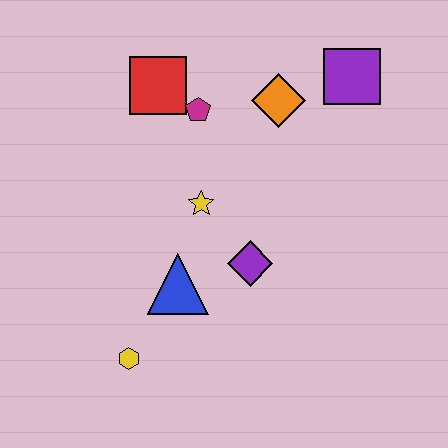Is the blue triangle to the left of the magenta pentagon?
Yes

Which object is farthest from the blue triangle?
The purple square is farthest from the blue triangle.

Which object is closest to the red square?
The magenta pentagon is closest to the red square.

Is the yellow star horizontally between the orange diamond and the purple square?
No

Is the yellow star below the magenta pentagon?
Yes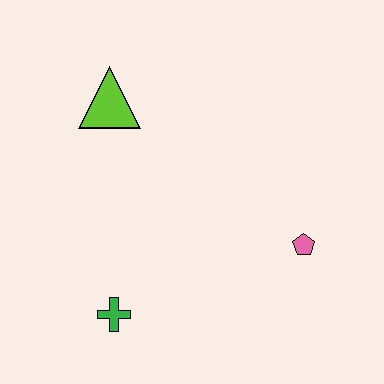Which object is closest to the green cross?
The pink pentagon is closest to the green cross.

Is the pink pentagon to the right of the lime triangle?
Yes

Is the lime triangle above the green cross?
Yes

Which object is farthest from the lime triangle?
The pink pentagon is farthest from the lime triangle.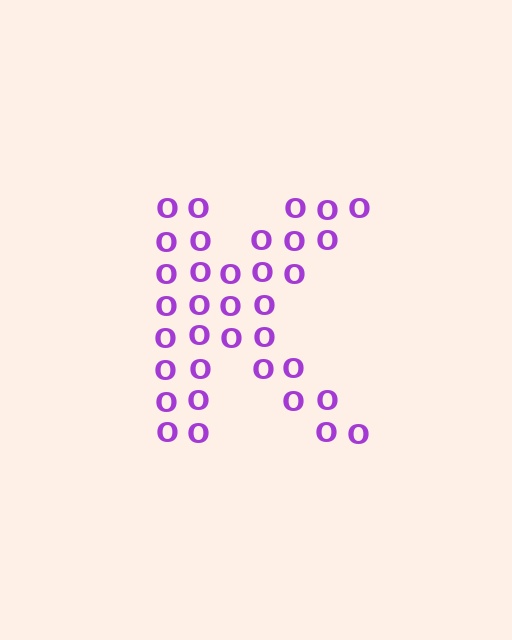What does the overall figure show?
The overall figure shows the letter K.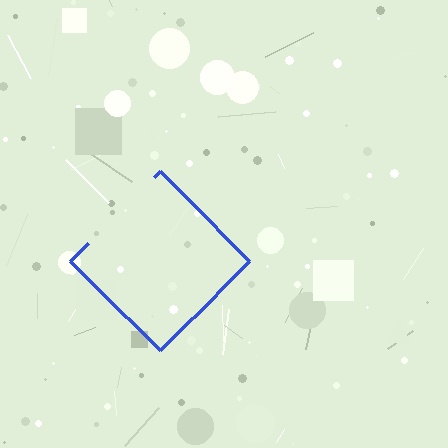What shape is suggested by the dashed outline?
The dashed outline suggests a diamond.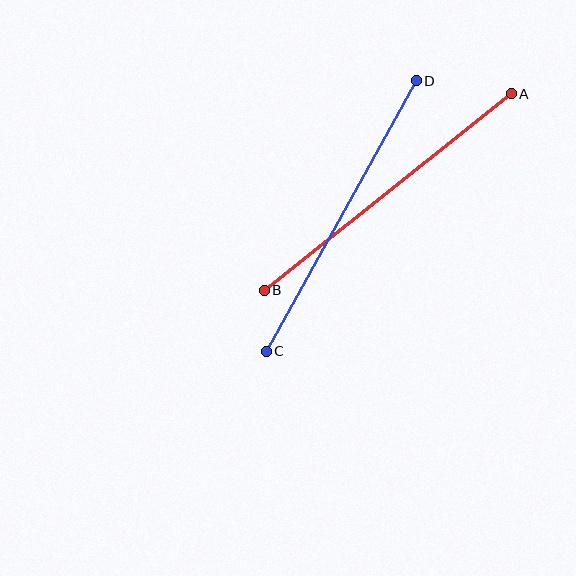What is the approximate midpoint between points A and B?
The midpoint is at approximately (388, 192) pixels.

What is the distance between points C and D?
The distance is approximately 309 pixels.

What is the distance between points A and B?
The distance is approximately 315 pixels.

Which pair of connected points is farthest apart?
Points A and B are farthest apart.